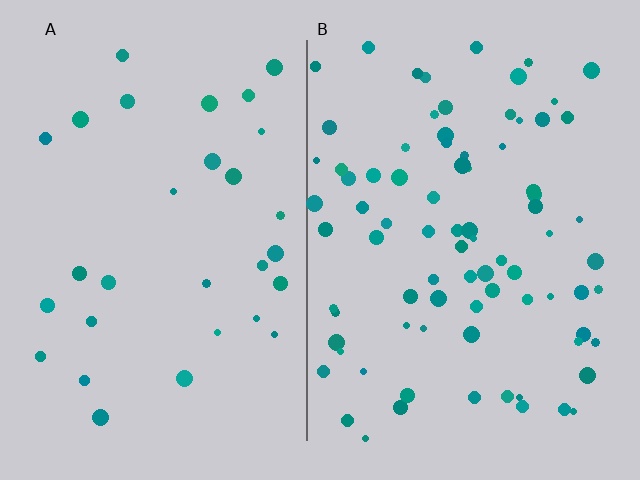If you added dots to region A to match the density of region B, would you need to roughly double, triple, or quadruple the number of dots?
Approximately triple.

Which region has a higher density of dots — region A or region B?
B (the right).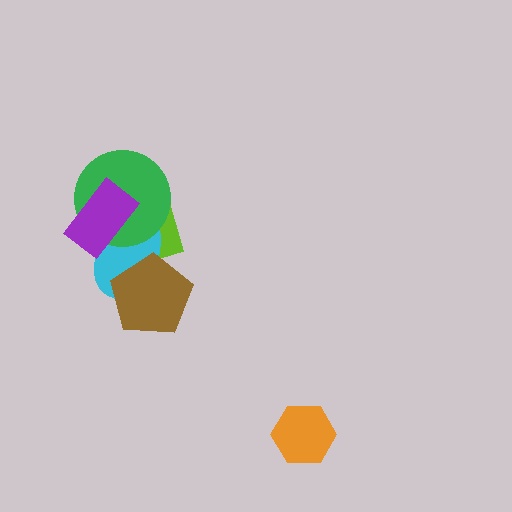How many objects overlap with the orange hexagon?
0 objects overlap with the orange hexagon.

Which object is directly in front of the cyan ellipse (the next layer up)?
The green circle is directly in front of the cyan ellipse.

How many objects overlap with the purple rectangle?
3 objects overlap with the purple rectangle.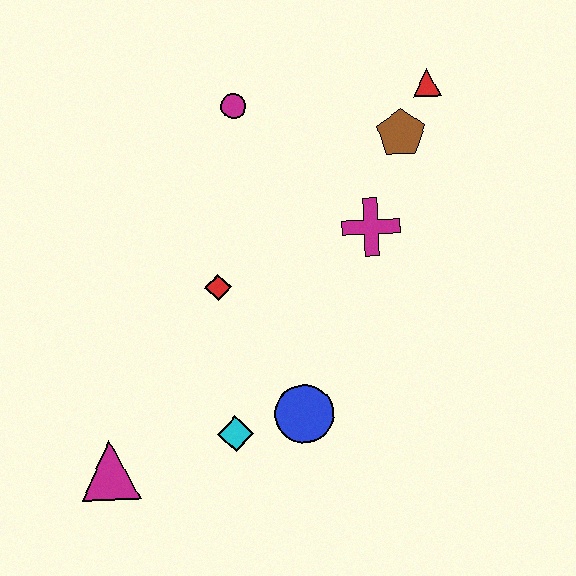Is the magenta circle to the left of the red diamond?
No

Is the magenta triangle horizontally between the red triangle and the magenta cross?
No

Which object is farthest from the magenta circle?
The magenta triangle is farthest from the magenta circle.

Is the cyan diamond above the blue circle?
No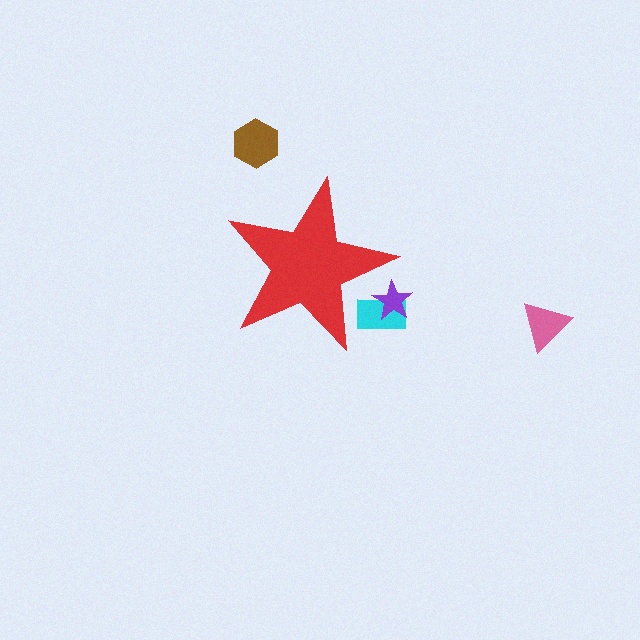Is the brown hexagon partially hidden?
No, the brown hexagon is fully visible.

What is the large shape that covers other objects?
A red star.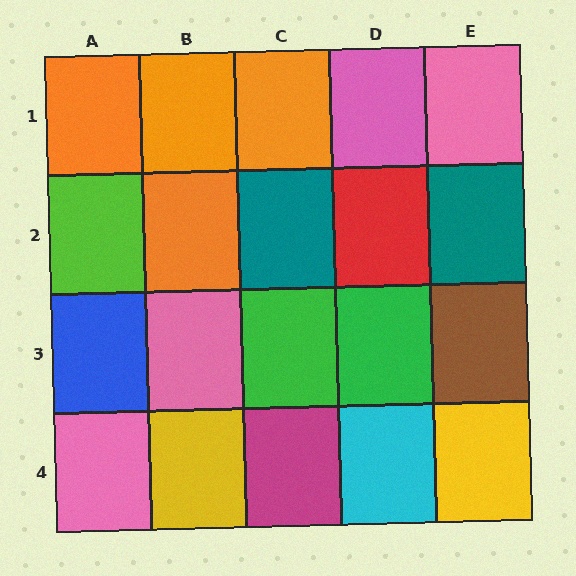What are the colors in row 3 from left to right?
Blue, pink, green, green, brown.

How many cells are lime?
1 cell is lime.